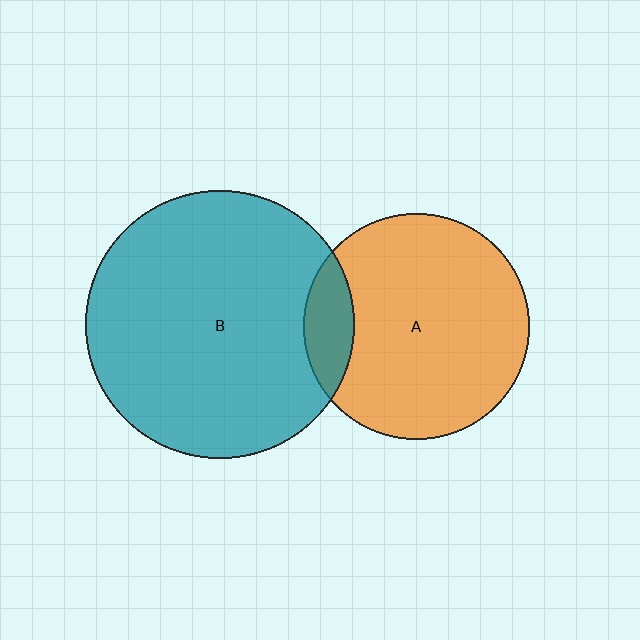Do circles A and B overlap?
Yes.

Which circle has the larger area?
Circle B (teal).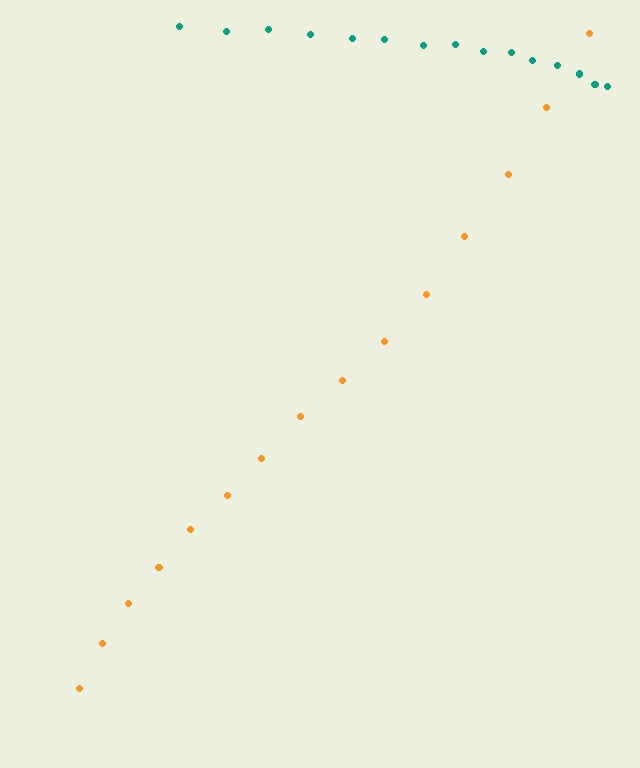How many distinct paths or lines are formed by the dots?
There are 2 distinct paths.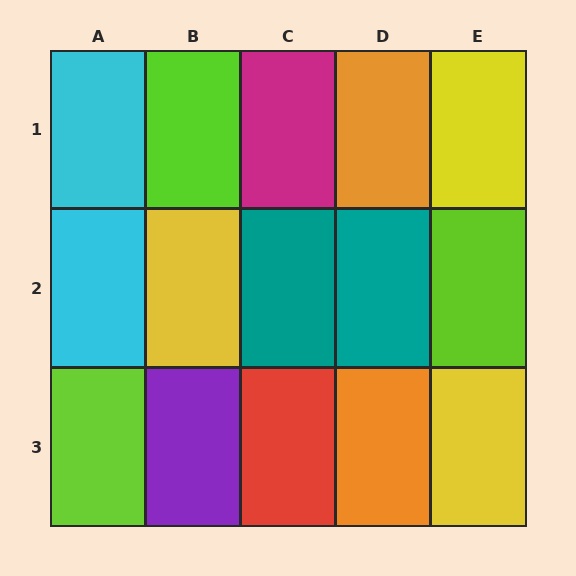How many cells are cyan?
2 cells are cyan.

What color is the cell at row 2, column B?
Yellow.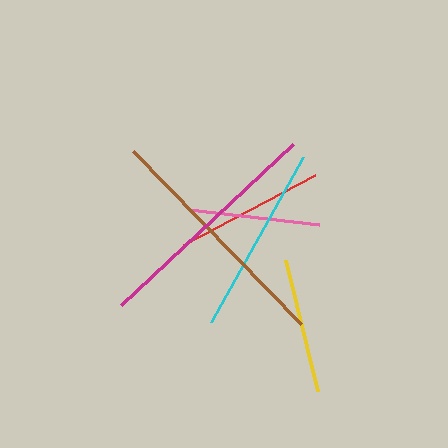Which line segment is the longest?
The brown line is the longest at approximately 240 pixels.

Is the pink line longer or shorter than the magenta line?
The magenta line is longer than the pink line.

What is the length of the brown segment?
The brown segment is approximately 240 pixels long.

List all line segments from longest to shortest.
From longest to shortest: brown, magenta, cyan, red, yellow, pink.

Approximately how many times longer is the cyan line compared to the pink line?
The cyan line is approximately 1.4 times the length of the pink line.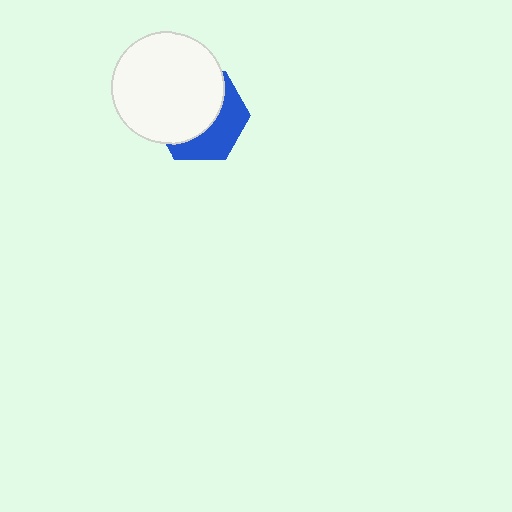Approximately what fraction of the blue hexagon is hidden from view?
Roughly 61% of the blue hexagon is hidden behind the white circle.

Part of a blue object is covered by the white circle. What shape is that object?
It is a hexagon.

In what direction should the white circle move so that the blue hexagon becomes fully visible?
The white circle should move toward the upper-left. That is the shortest direction to clear the overlap and leave the blue hexagon fully visible.